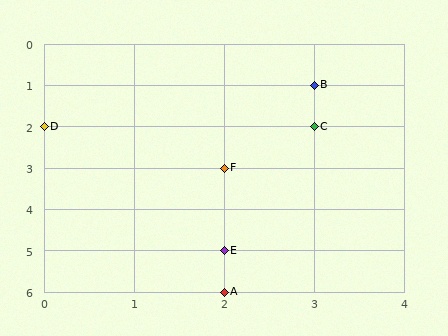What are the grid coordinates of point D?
Point D is at grid coordinates (0, 2).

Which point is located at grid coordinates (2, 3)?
Point F is at (2, 3).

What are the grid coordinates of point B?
Point B is at grid coordinates (3, 1).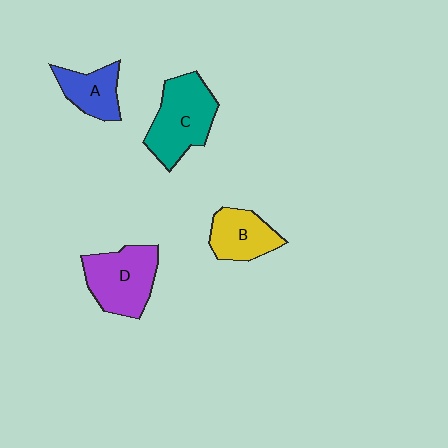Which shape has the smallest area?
Shape A (blue).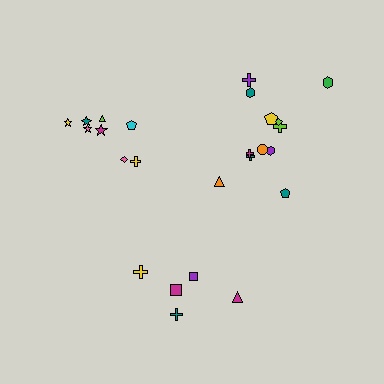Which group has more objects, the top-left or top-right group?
The top-right group.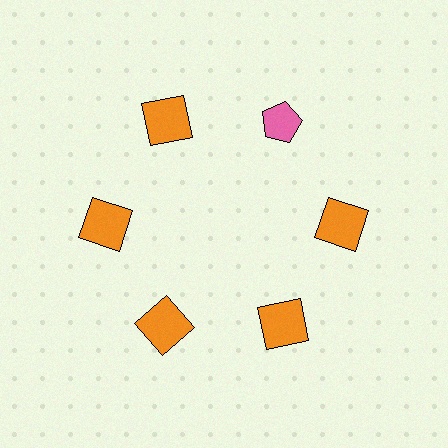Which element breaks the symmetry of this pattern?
The pink pentagon at roughly the 1 o'clock position breaks the symmetry. All other shapes are orange squares.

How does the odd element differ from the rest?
It differs in both color (pink instead of orange) and shape (pentagon instead of square).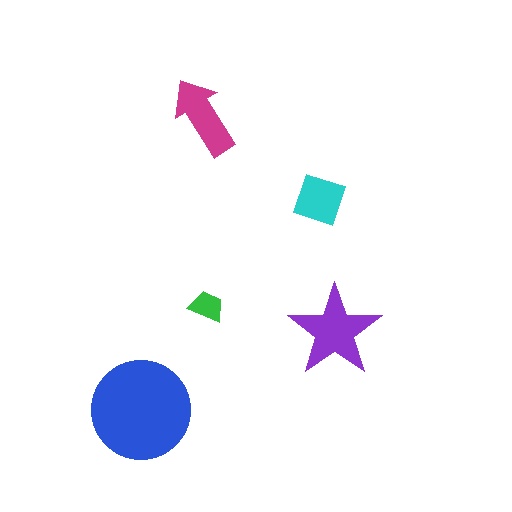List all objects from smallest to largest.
The green trapezoid, the cyan diamond, the magenta arrow, the purple star, the blue circle.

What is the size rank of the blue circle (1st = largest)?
1st.